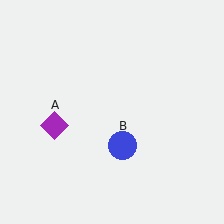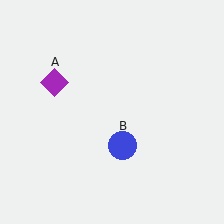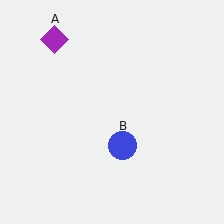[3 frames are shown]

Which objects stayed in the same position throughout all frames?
Blue circle (object B) remained stationary.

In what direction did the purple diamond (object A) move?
The purple diamond (object A) moved up.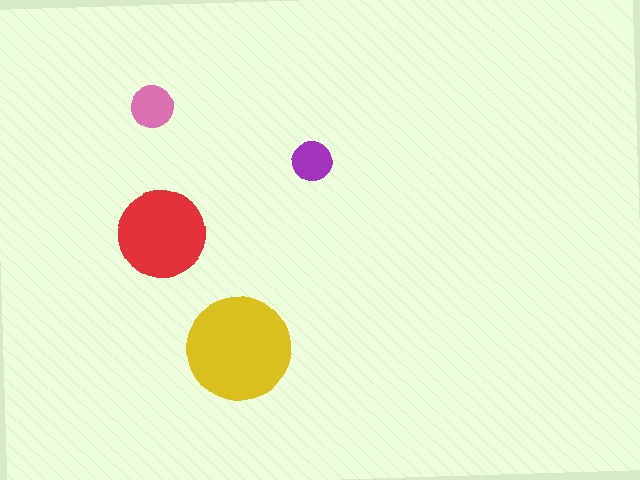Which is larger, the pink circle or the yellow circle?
The yellow one.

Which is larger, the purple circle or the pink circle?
The pink one.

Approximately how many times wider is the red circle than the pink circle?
About 2 times wider.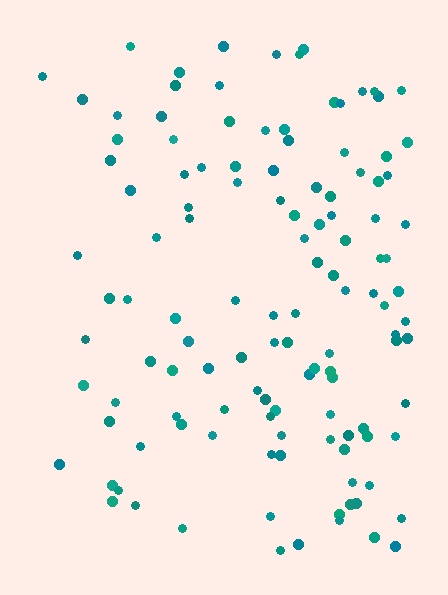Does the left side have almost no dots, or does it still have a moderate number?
Still a moderate number, just noticeably fewer than the right.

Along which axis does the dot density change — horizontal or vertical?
Horizontal.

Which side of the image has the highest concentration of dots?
The right.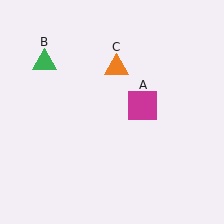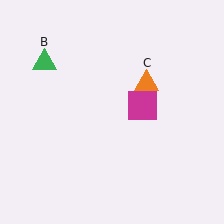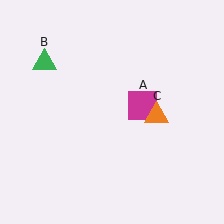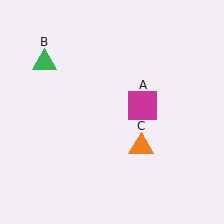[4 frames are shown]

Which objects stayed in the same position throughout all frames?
Magenta square (object A) and green triangle (object B) remained stationary.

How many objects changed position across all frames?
1 object changed position: orange triangle (object C).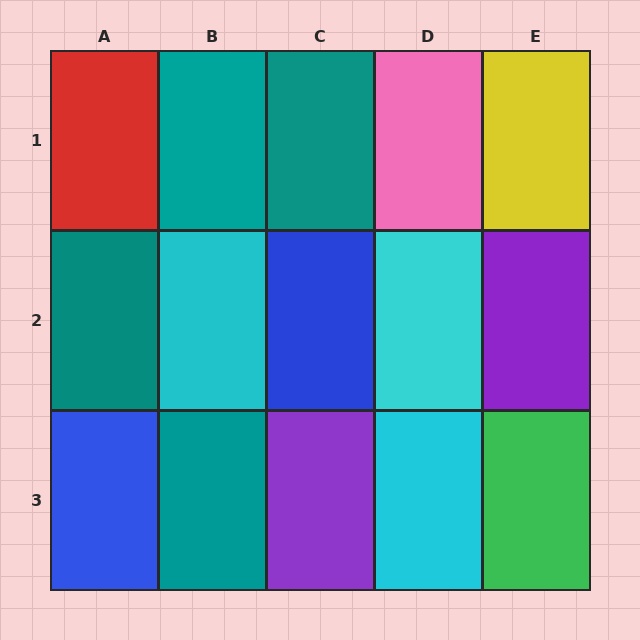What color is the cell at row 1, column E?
Yellow.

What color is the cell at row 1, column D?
Pink.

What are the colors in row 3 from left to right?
Blue, teal, purple, cyan, green.